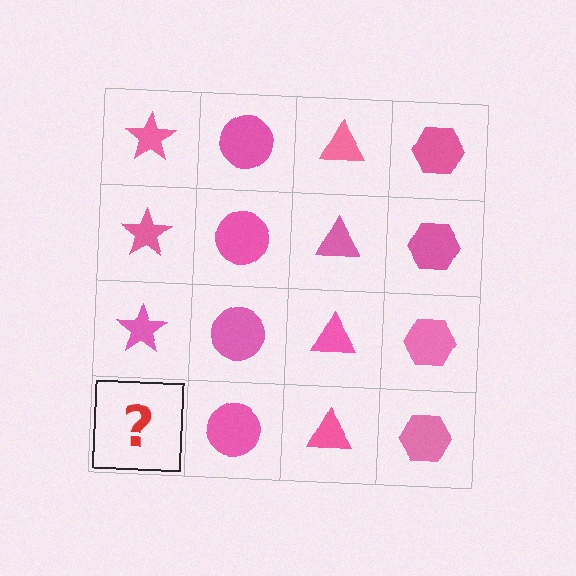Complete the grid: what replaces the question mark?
The question mark should be replaced with a pink star.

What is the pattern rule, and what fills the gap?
The rule is that each column has a consistent shape. The gap should be filled with a pink star.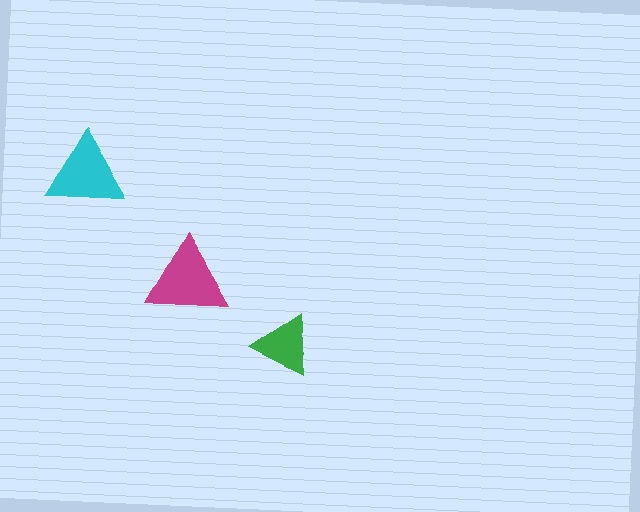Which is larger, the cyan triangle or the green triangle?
The cyan one.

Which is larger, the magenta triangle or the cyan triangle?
The magenta one.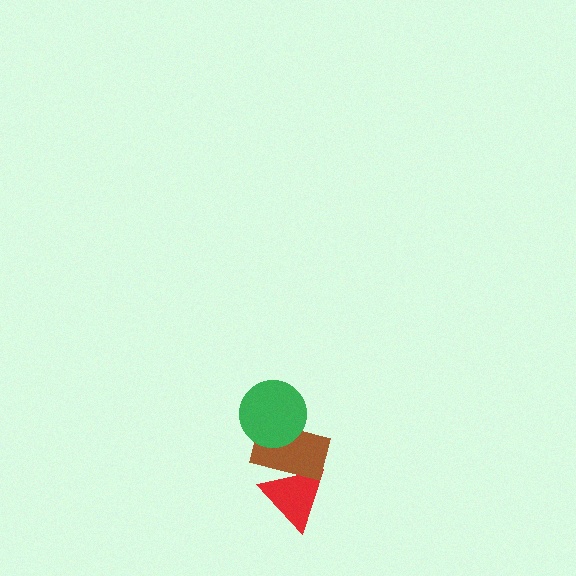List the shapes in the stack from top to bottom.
From top to bottom: the green circle, the brown rectangle, the red triangle.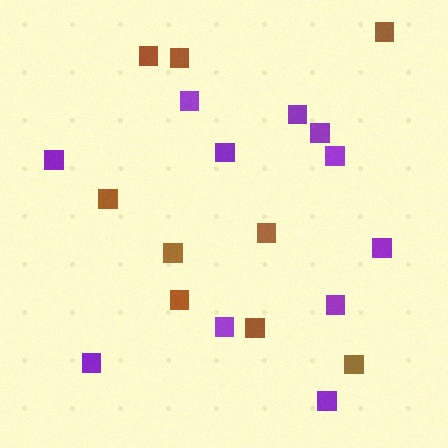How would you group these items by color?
There are 2 groups: one group of brown squares (9) and one group of purple squares (11).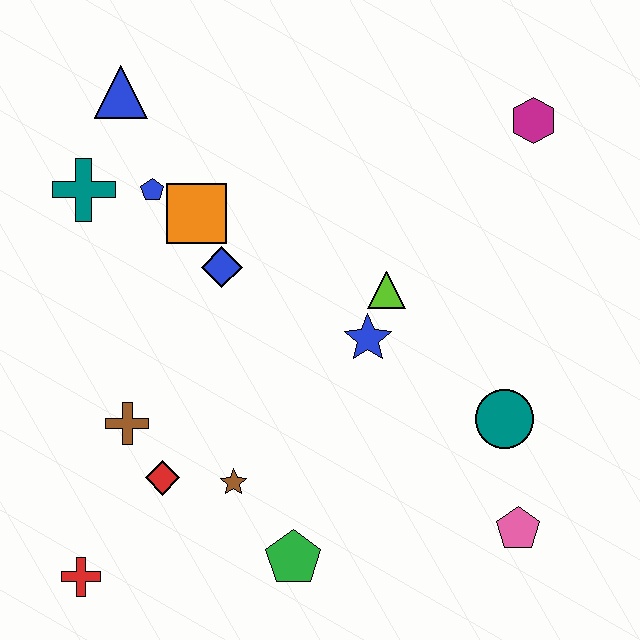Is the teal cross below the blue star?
No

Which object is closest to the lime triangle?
The blue star is closest to the lime triangle.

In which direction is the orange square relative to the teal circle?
The orange square is to the left of the teal circle.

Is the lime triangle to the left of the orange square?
No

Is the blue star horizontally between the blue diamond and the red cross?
No